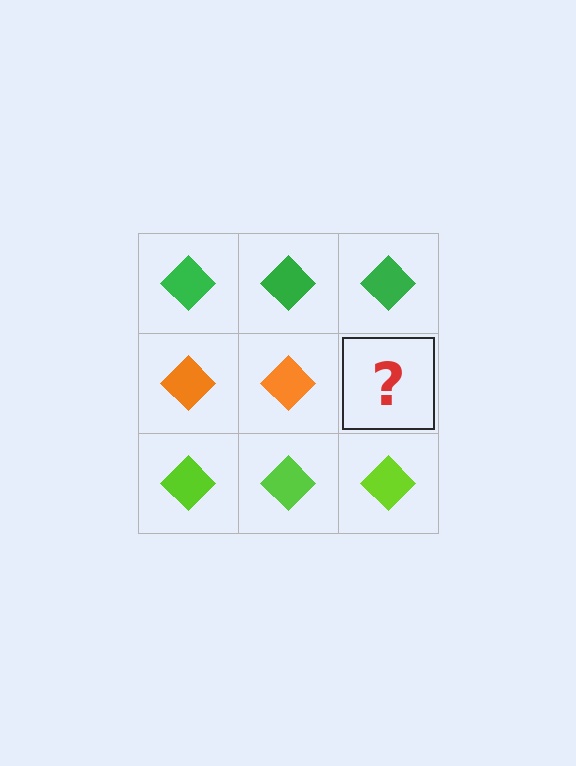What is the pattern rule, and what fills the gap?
The rule is that each row has a consistent color. The gap should be filled with an orange diamond.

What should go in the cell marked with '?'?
The missing cell should contain an orange diamond.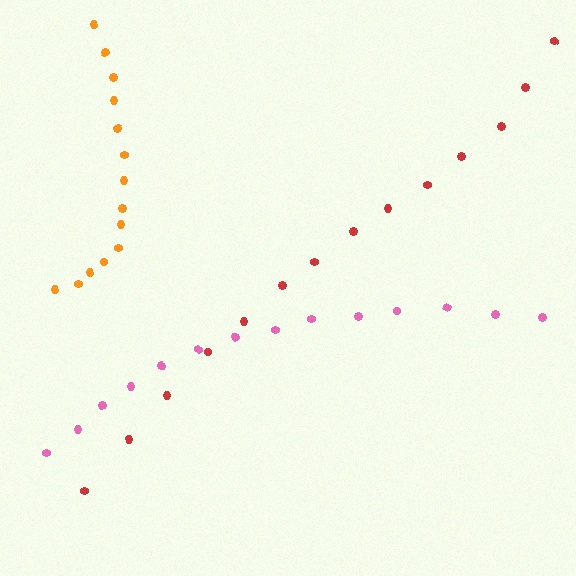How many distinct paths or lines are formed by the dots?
There are 3 distinct paths.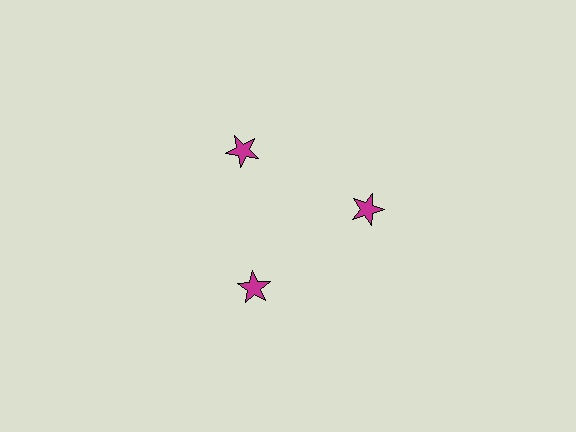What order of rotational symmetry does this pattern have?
This pattern has 3-fold rotational symmetry.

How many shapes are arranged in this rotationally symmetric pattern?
There are 3 shapes, arranged in 3 groups of 1.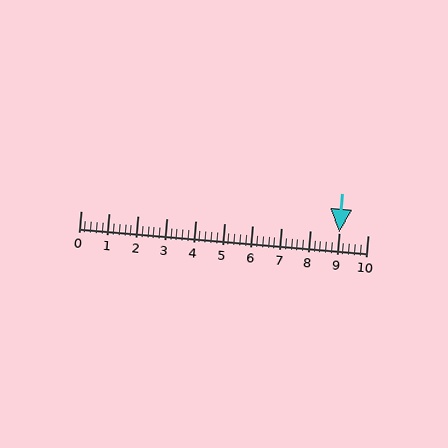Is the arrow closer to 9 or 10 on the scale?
The arrow is closer to 9.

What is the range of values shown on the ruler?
The ruler shows values from 0 to 10.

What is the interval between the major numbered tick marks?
The major tick marks are spaced 1 units apart.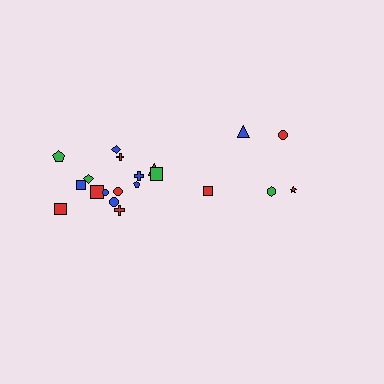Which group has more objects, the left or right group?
The left group.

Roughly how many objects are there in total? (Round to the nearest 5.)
Roughly 20 objects in total.